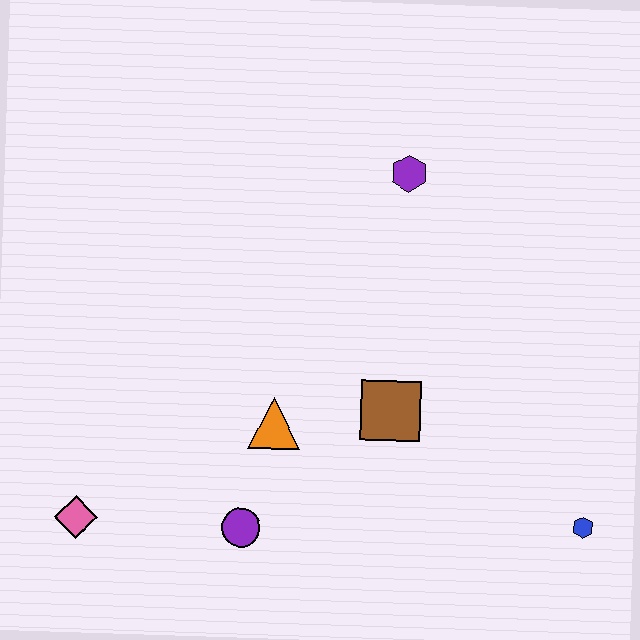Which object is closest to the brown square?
The orange triangle is closest to the brown square.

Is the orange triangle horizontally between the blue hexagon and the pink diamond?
Yes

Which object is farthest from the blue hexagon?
The pink diamond is farthest from the blue hexagon.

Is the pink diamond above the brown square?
No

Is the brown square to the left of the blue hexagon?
Yes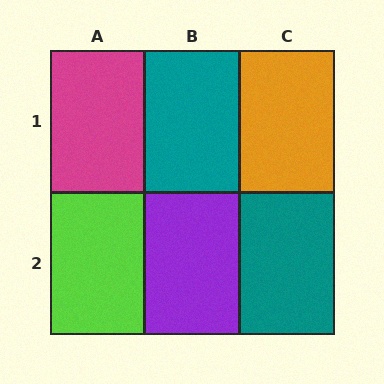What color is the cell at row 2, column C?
Teal.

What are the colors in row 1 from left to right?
Magenta, teal, orange.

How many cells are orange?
1 cell is orange.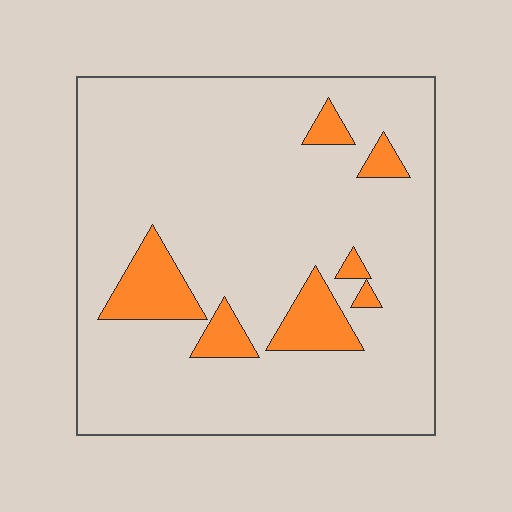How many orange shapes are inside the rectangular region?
7.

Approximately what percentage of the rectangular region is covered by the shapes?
Approximately 10%.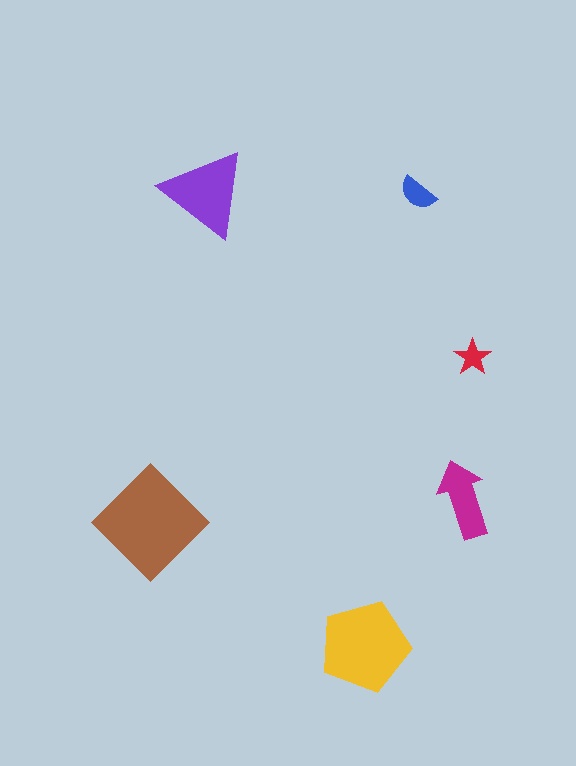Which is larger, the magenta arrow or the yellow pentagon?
The yellow pentagon.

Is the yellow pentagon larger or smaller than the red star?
Larger.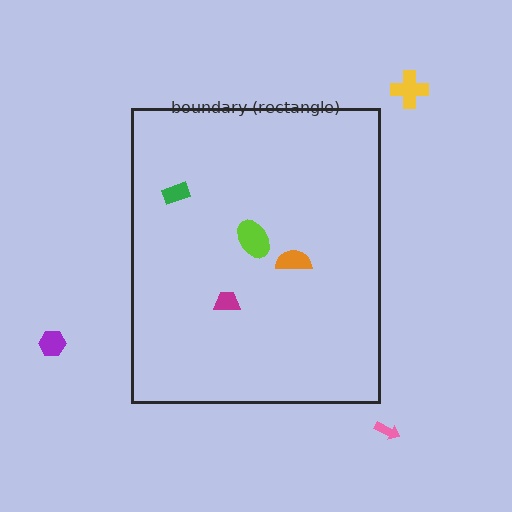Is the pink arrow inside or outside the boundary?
Outside.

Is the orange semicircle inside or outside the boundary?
Inside.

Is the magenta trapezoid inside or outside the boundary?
Inside.